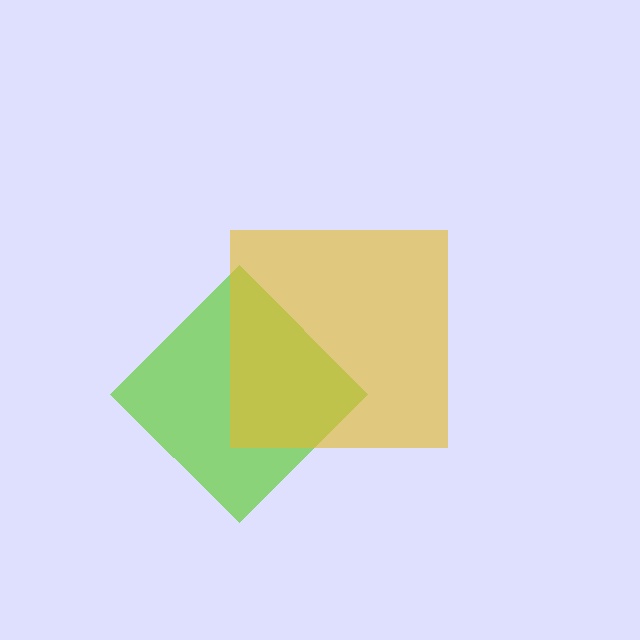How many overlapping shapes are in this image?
There are 2 overlapping shapes in the image.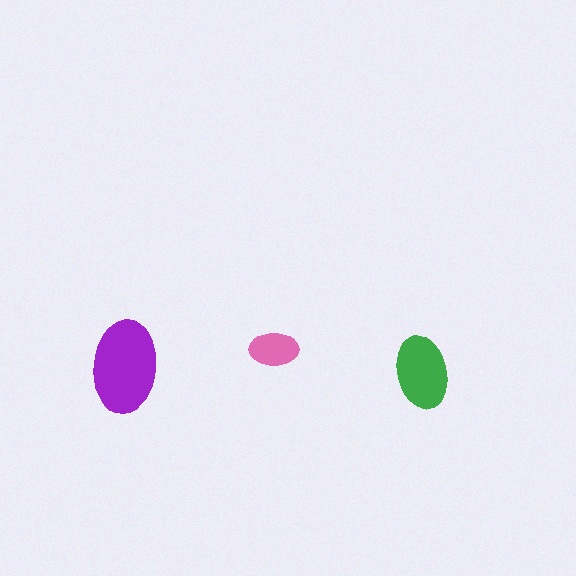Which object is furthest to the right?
The green ellipse is rightmost.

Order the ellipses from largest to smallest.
the purple one, the green one, the pink one.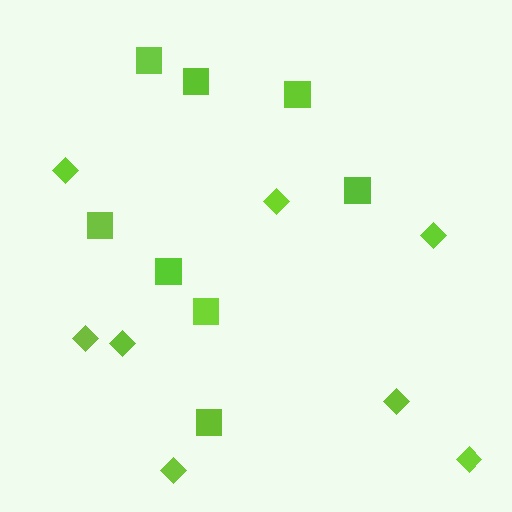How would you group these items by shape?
There are 2 groups: one group of diamonds (8) and one group of squares (8).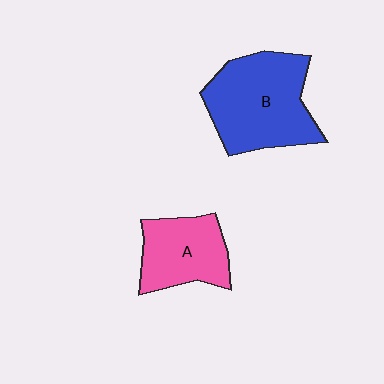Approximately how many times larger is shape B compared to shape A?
Approximately 1.5 times.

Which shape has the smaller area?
Shape A (pink).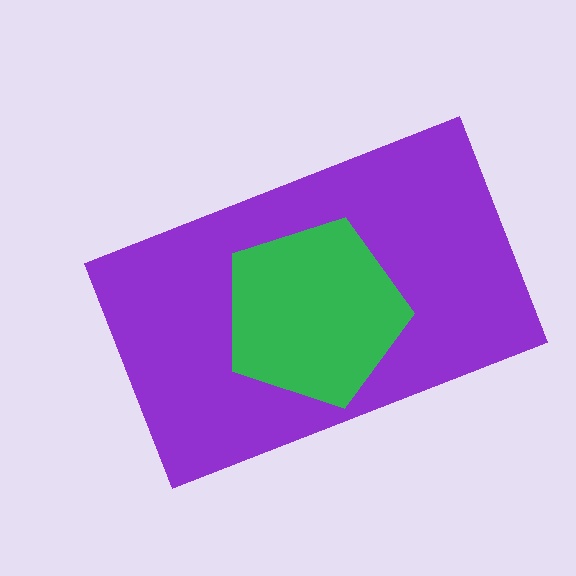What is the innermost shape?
The green pentagon.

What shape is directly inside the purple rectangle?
The green pentagon.